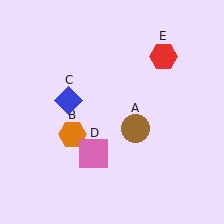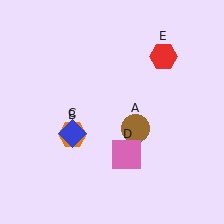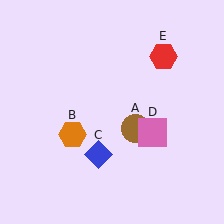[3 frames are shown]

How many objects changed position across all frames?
2 objects changed position: blue diamond (object C), pink square (object D).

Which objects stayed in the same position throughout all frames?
Brown circle (object A) and orange hexagon (object B) and red hexagon (object E) remained stationary.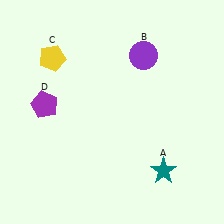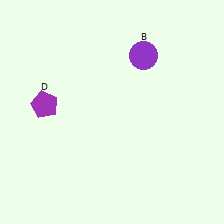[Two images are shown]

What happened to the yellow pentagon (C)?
The yellow pentagon (C) was removed in Image 2. It was in the top-left area of Image 1.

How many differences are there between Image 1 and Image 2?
There are 2 differences between the two images.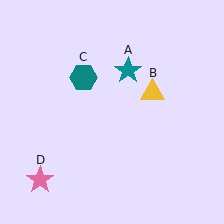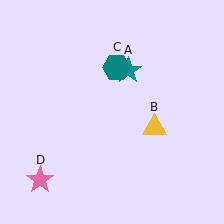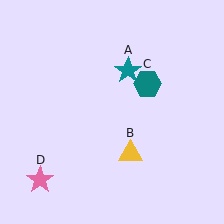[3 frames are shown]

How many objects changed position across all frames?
2 objects changed position: yellow triangle (object B), teal hexagon (object C).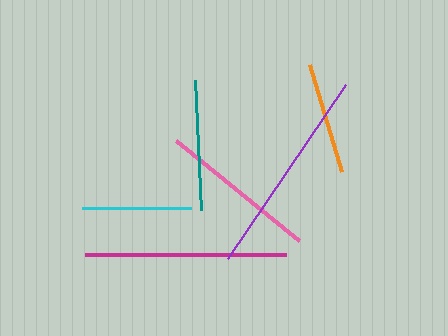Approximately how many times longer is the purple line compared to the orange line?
The purple line is approximately 1.9 times the length of the orange line.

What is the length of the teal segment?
The teal segment is approximately 129 pixels long.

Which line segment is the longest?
The purple line is the longest at approximately 210 pixels.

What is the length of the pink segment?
The pink segment is approximately 158 pixels long.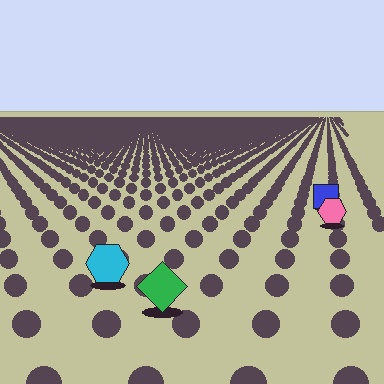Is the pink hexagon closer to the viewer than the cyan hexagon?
No. The cyan hexagon is closer — you can tell from the texture gradient: the ground texture is coarser near it.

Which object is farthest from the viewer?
The blue square is farthest from the viewer. It appears smaller and the ground texture around it is denser.